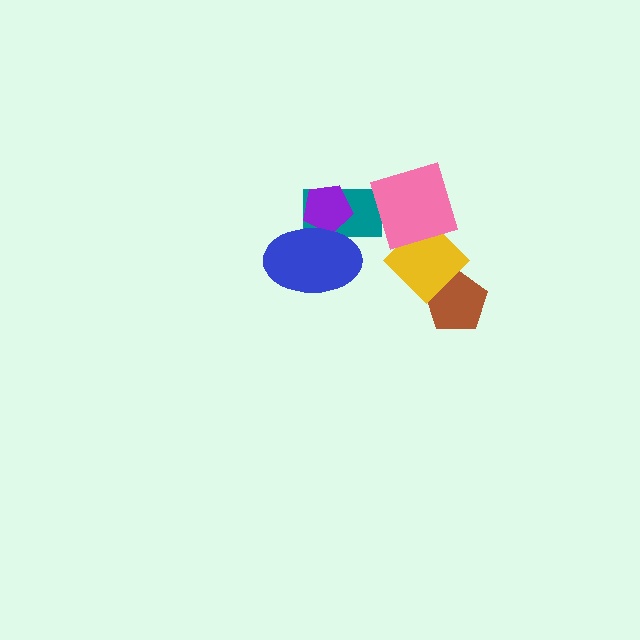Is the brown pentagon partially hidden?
Yes, it is partially covered by another shape.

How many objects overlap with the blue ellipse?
2 objects overlap with the blue ellipse.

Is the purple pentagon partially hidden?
Yes, it is partially covered by another shape.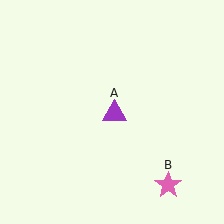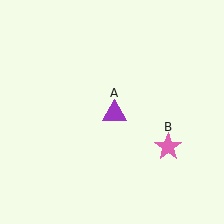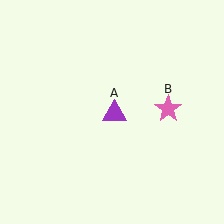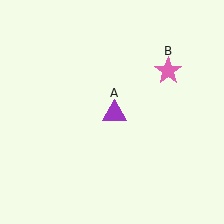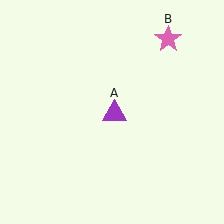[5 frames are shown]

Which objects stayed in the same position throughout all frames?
Purple triangle (object A) remained stationary.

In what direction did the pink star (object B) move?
The pink star (object B) moved up.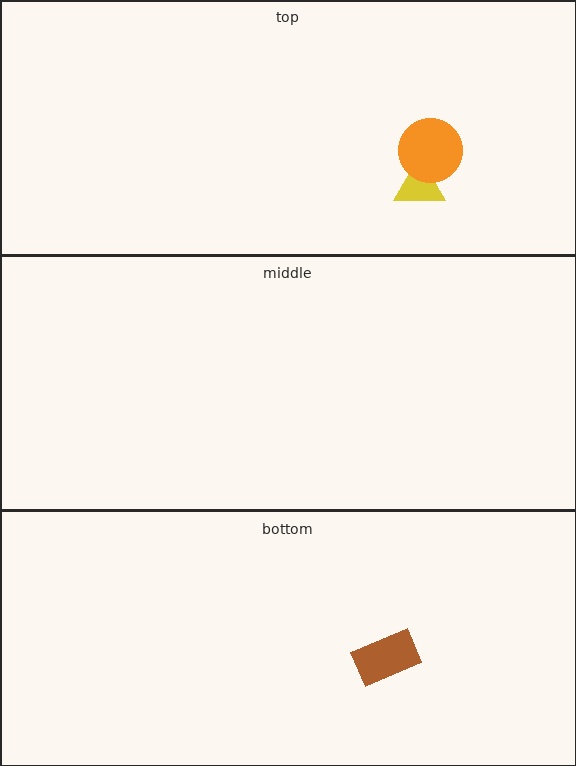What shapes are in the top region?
The yellow triangle, the orange circle.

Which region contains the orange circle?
The top region.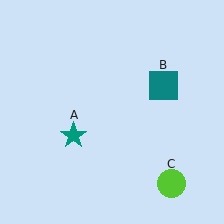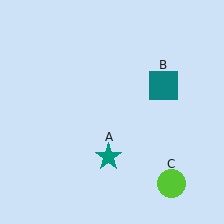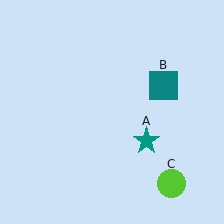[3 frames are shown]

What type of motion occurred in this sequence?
The teal star (object A) rotated counterclockwise around the center of the scene.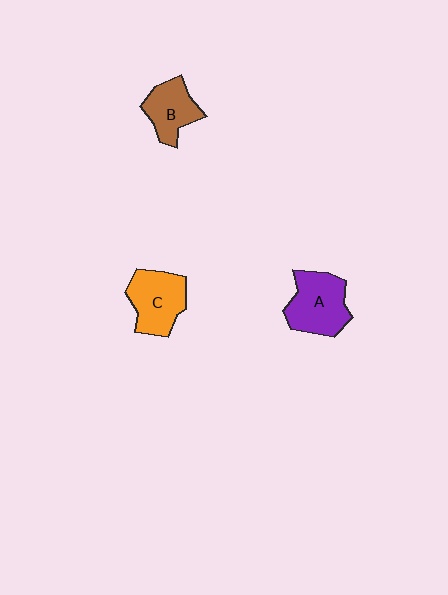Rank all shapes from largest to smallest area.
From largest to smallest: A (purple), C (orange), B (brown).